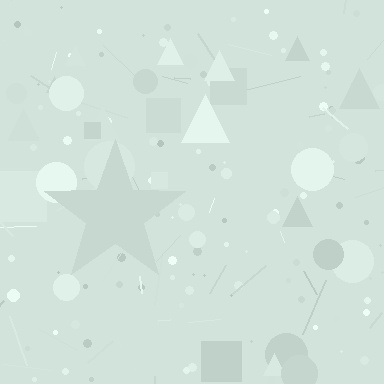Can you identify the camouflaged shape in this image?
The camouflaged shape is a star.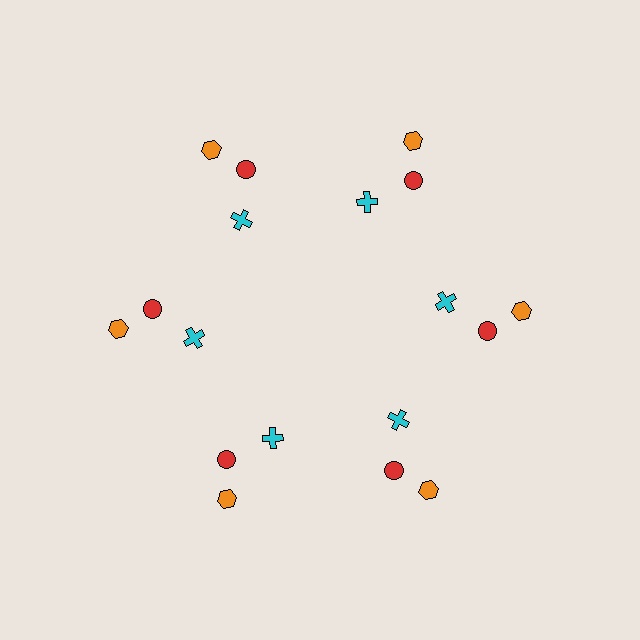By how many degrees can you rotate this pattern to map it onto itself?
The pattern maps onto itself every 60 degrees of rotation.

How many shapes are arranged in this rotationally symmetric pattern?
There are 18 shapes, arranged in 6 groups of 3.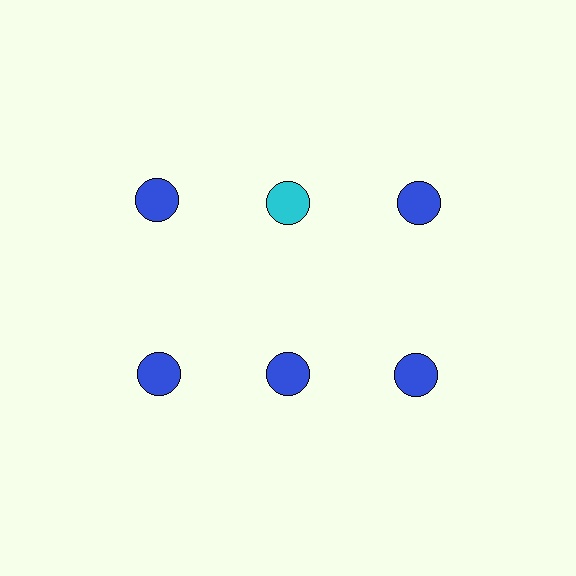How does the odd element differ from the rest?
It has a different color: cyan instead of blue.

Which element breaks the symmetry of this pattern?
The cyan circle in the top row, second from left column breaks the symmetry. All other shapes are blue circles.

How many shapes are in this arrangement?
There are 6 shapes arranged in a grid pattern.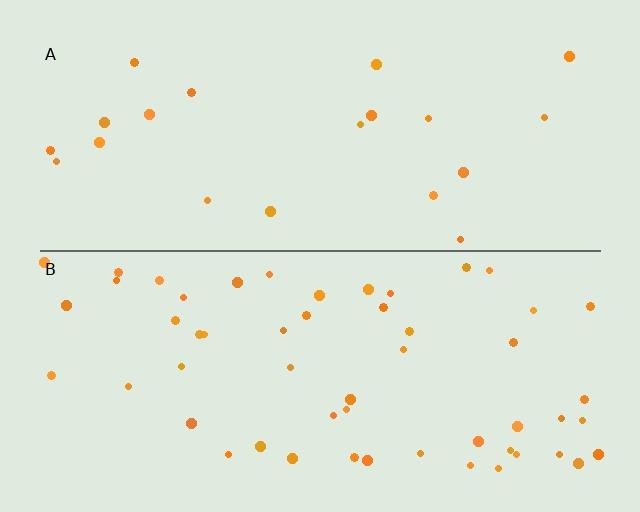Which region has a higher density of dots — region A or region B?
B (the bottom).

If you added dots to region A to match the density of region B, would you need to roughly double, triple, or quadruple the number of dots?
Approximately triple.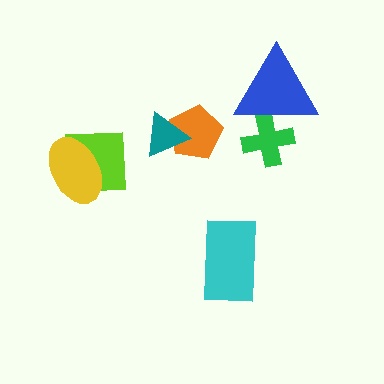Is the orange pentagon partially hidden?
Yes, it is partially covered by another shape.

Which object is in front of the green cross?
The blue triangle is in front of the green cross.